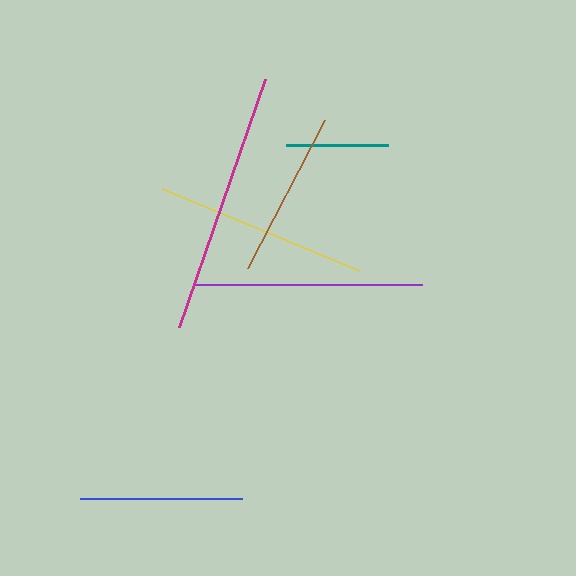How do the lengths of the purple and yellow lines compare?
The purple and yellow lines are approximately the same length.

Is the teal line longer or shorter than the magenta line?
The magenta line is longer than the teal line.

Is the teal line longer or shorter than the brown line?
The brown line is longer than the teal line.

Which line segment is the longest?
The magenta line is the longest at approximately 263 pixels.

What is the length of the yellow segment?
The yellow segment is approximately 213 pixels long.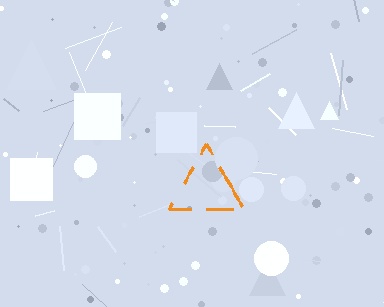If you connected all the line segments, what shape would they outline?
They would outline a triangle.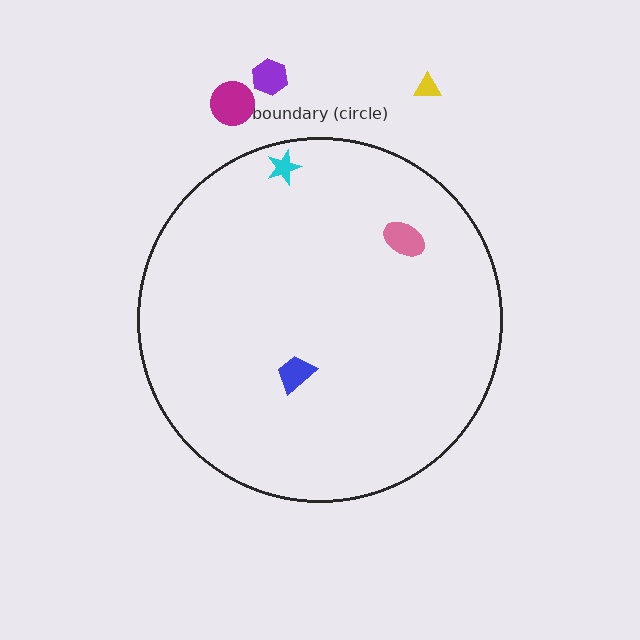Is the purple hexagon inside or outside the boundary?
Outside.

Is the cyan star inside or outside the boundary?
Inside.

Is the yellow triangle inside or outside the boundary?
Outside.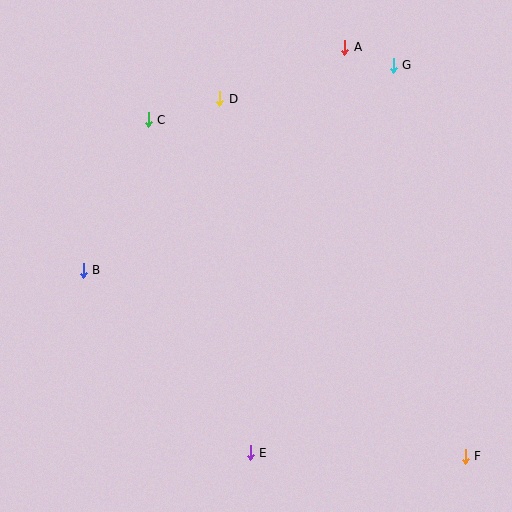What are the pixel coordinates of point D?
Point D is at (220, 99).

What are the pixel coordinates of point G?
Point G is at (393, 65).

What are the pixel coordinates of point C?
Point C is at (148, 120).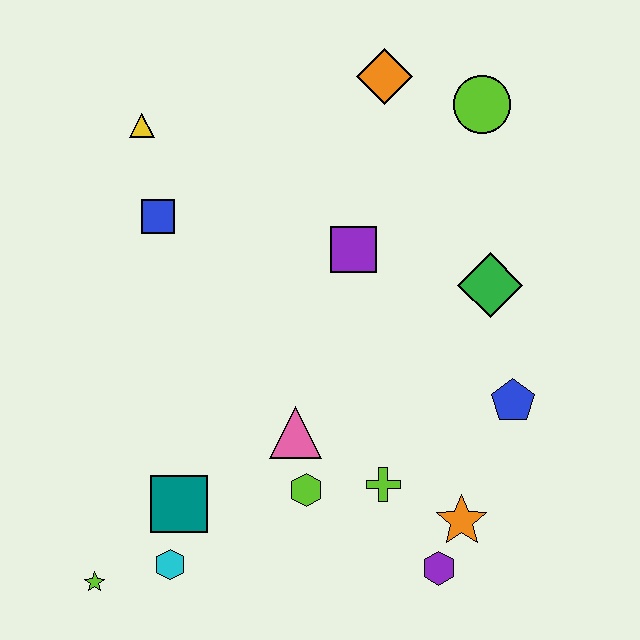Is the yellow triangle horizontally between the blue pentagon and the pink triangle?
No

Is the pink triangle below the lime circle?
Yes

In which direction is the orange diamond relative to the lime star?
The orange diamond is above the lime star.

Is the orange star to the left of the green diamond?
Yes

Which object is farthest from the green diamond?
The lime star is farthest from the green diamond.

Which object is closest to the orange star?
The purple hexagon is closest to the orange star.